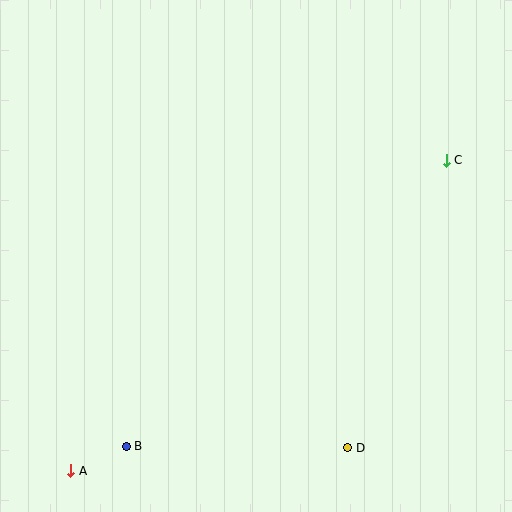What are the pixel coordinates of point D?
Point D is at (348, 448).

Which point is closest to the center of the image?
Point D at (348, 448) is closest to the center.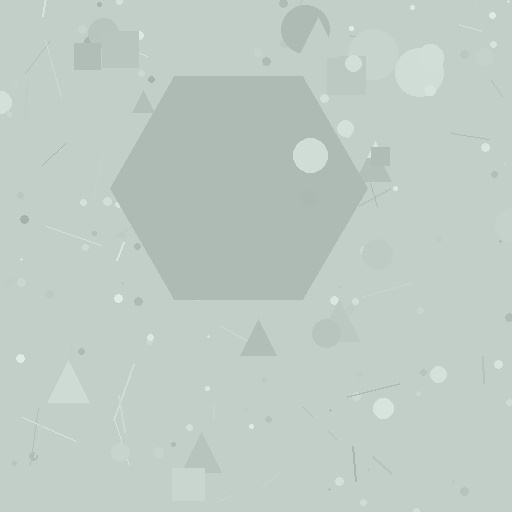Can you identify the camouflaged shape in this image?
The camouflaged shape is a hexagon.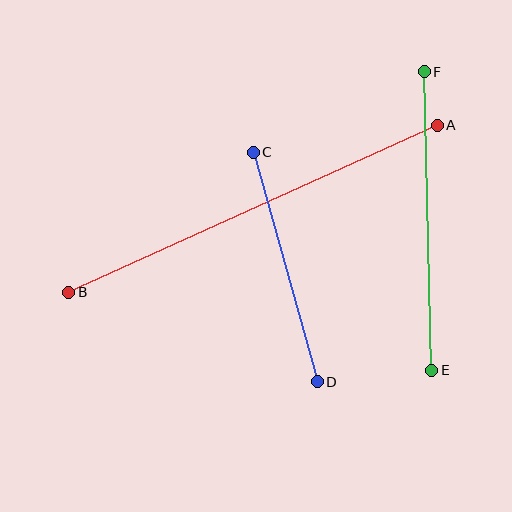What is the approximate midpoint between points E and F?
The midpoint is at approximately (428, 221) pixels.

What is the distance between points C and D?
The distance is approximately 239 pixels.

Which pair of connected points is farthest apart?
Points A and B are farthest apart.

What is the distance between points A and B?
The distance is approximately 405 pixels.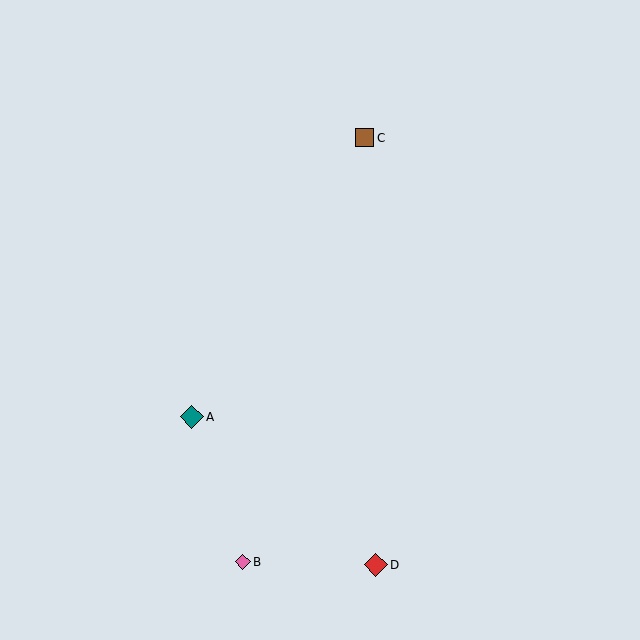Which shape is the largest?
The red diamond (labeled D) is the largest.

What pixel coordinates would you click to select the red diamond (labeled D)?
Click at (376, 565) to select the red diamond D.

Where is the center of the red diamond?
The center of the red diamond is at (376, 565).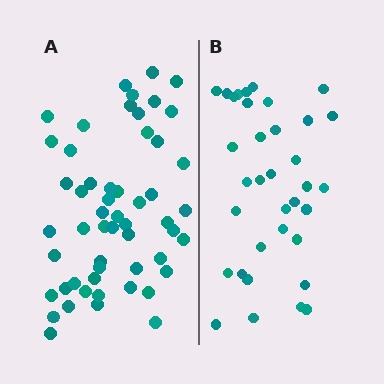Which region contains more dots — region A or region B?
Region A (the left region) has more dots.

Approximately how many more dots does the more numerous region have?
Region A has approximately 20 more dots than region B.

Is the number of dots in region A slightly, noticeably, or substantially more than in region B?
Region A has substantially more. The ratio is roughly 1.5 to 1.